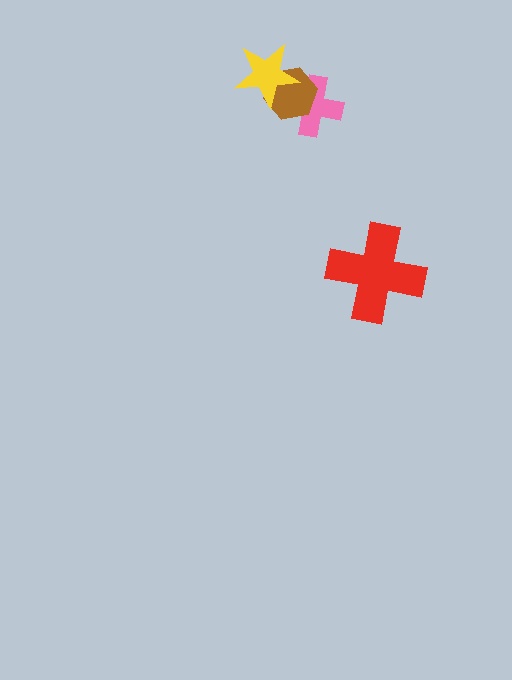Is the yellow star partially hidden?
No, no other shape covers it.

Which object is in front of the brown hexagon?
The yellow star is in front of the brown hexagon.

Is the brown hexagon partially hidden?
Yes, it is partially covered by another shape.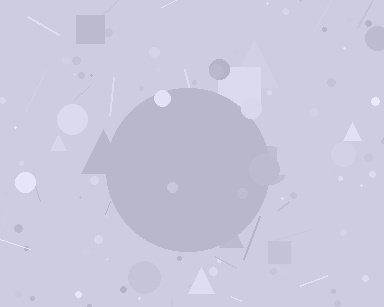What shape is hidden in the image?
A circle is hidden in the image.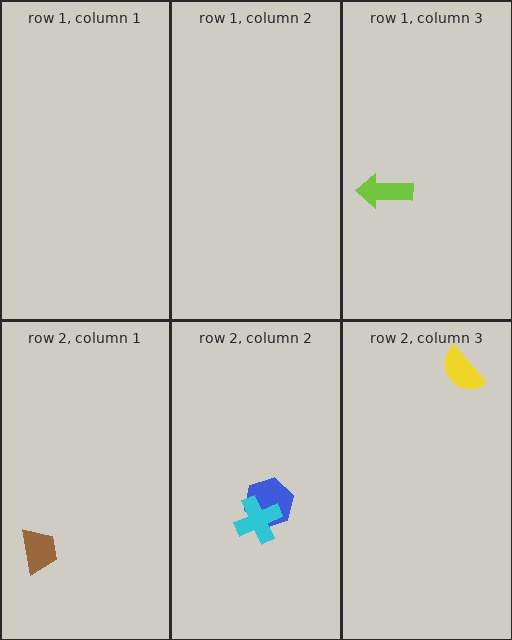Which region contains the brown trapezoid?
The row 2, column 1 region.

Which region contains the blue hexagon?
The row 2, column 2 region.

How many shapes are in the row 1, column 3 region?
1.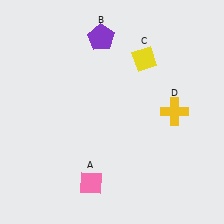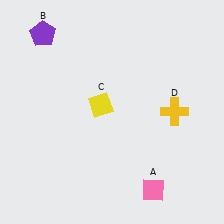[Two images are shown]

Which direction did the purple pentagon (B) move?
The purple pentagon (B) moved left.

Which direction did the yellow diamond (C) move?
The yellow diamond (C) moved down.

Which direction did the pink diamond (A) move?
The pink diamond (A) moved right.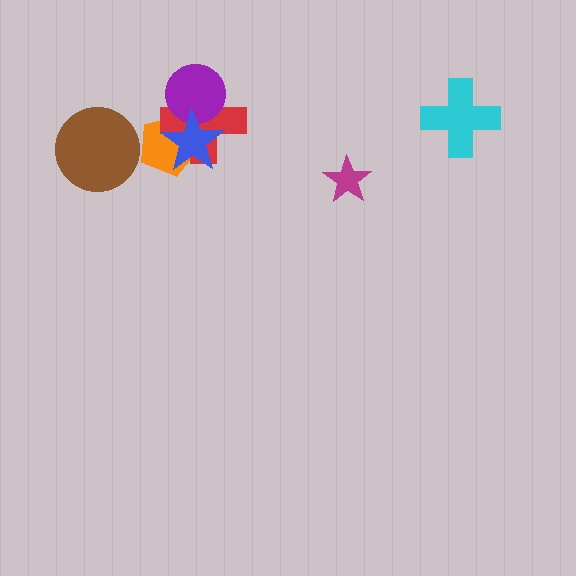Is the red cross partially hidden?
Yes, it is partially covered by another shape.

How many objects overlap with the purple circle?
2 objects overlap with the purple circle.